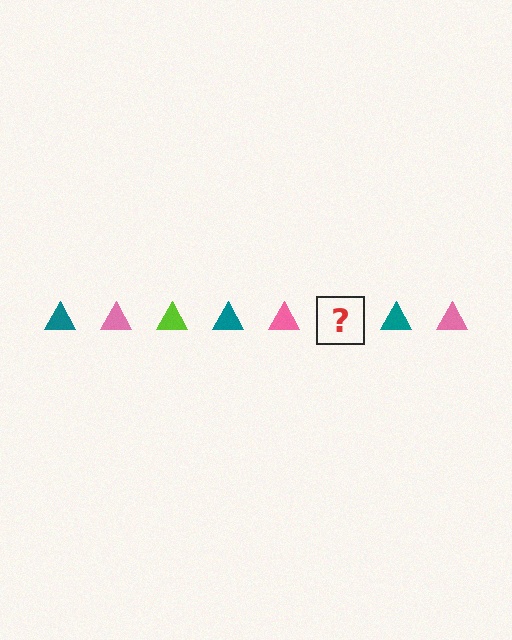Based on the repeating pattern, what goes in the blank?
The blank should be a lime triangle.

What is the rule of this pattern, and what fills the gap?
The rule is that the pattern cycles through teal, pink, lime triangles. The gap should be filled with a lime triangle.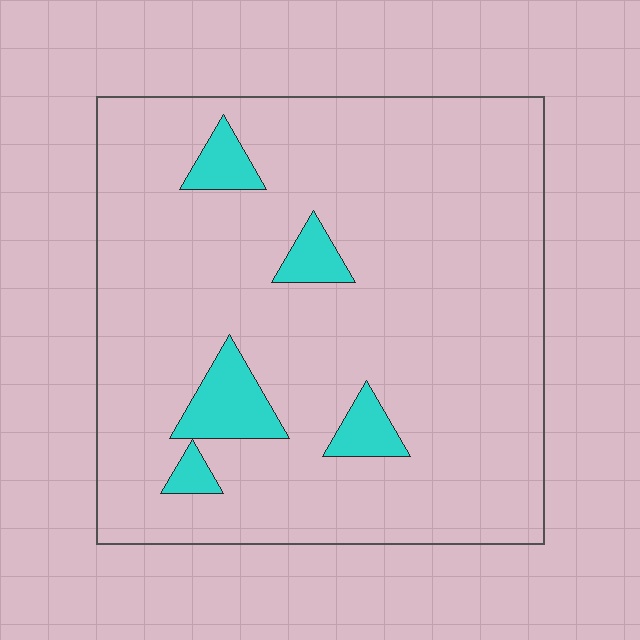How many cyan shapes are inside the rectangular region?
5.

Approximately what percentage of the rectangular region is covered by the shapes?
Approximately 10%.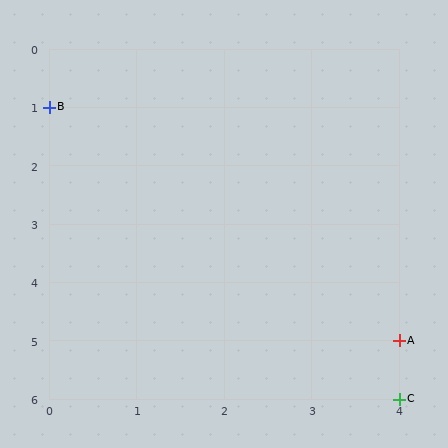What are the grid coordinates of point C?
Point C is at grid coordinates (4, 6).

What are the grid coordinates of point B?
Point B is at grid coordinates (0, 1).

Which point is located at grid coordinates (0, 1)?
Point B is at (0, 1).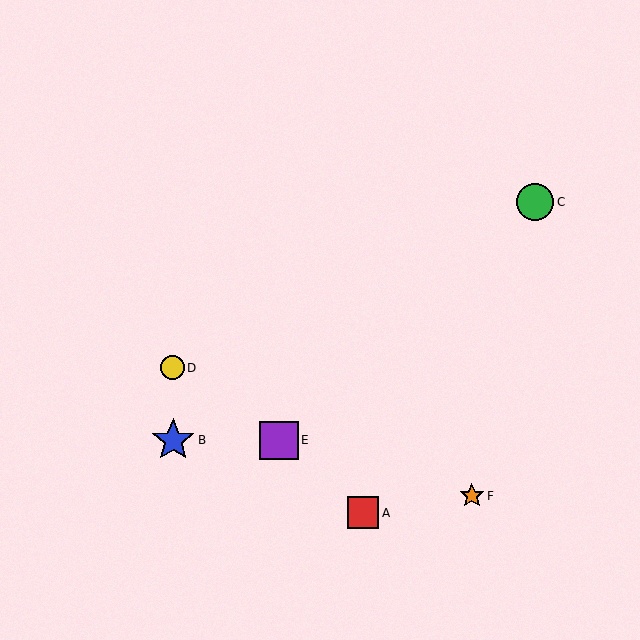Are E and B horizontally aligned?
Yes, both are at y≈440.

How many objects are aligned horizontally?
2 objects (B, E) are aligned horizontally.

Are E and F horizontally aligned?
No, E is at y≈440 and F is at y≈496.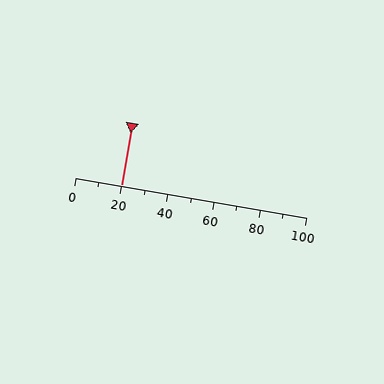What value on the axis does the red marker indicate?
The marker indicates approximately 20.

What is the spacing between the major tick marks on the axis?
The major ticks are spaced 20 apart.